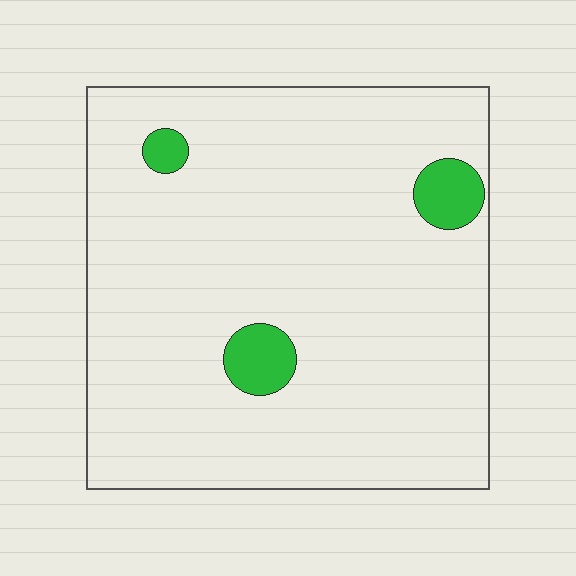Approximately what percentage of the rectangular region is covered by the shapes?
Approximately 5%.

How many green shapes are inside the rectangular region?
3.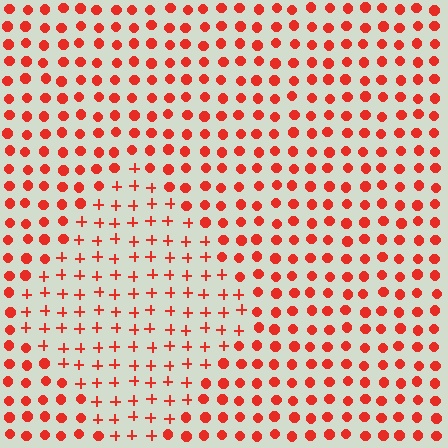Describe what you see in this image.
The image is filled with small red elements arranged in a uniform grid. A diamond-shaped region contains plus signs, while the surrounding area contains circles. The boundary is defined purely by the change in element shape.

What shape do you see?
I see a diamond.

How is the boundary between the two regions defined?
The boundary is defined by a change in element shape: plus signs inside vs. circles outside. All elements share the same color and spacing.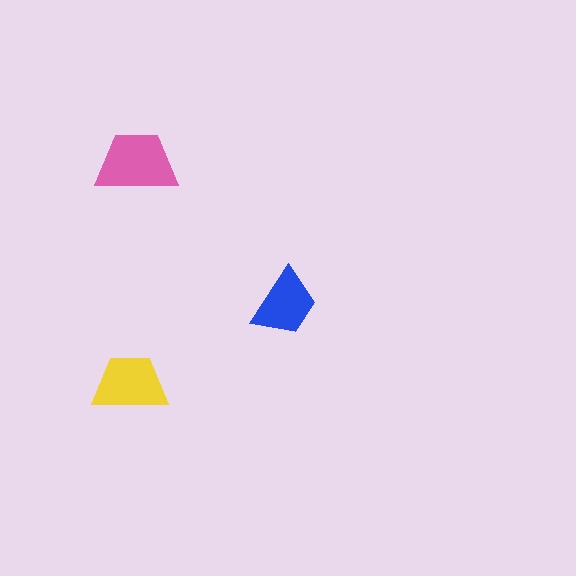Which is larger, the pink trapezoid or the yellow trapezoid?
The pink one.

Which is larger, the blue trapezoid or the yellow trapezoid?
The yellow one.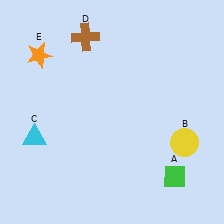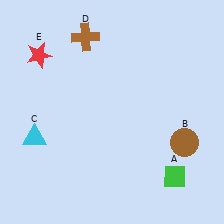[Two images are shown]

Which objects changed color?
B changed from yellow to brown. E changed from orange to red.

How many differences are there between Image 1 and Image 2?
There are 2 differences between the two images.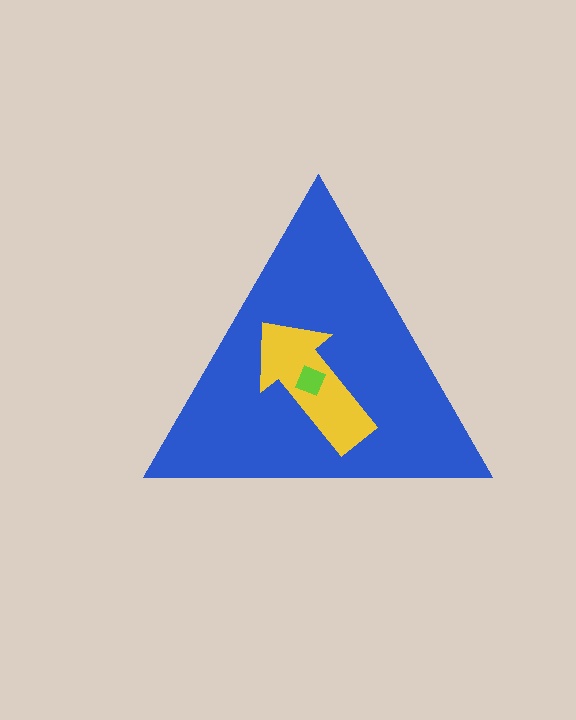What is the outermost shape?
The blue triangle.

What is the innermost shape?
The lime diamond.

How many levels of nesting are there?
3.